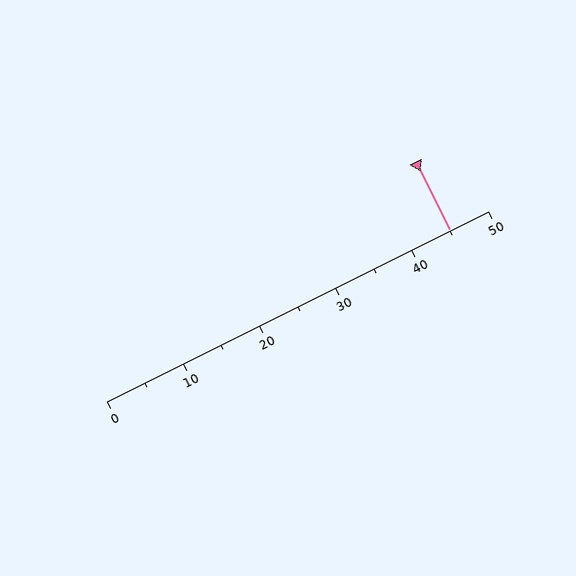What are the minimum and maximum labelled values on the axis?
The axis runs from 0 to 50.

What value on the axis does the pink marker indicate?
The marker indicates approximately 45.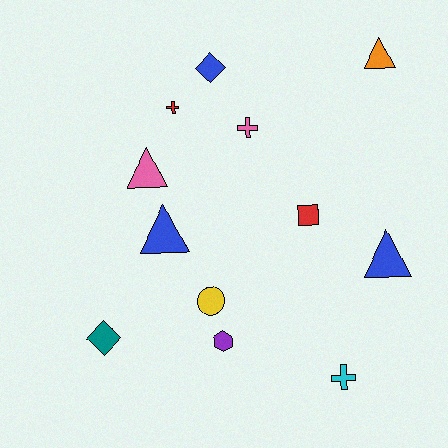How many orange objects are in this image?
There is 1 orange object.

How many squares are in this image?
There is 1 square.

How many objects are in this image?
There are 12 objects.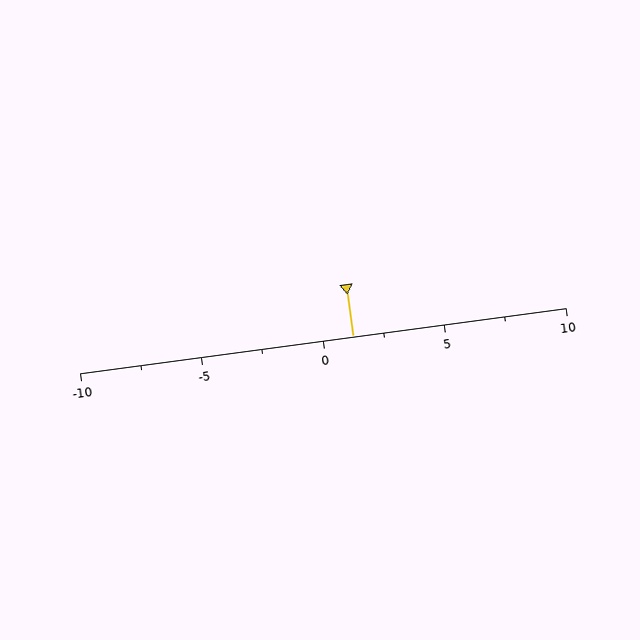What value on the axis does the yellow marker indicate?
The marker indicates approximately 1.2.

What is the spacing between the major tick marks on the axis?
The major ticks are spaced 5 apart.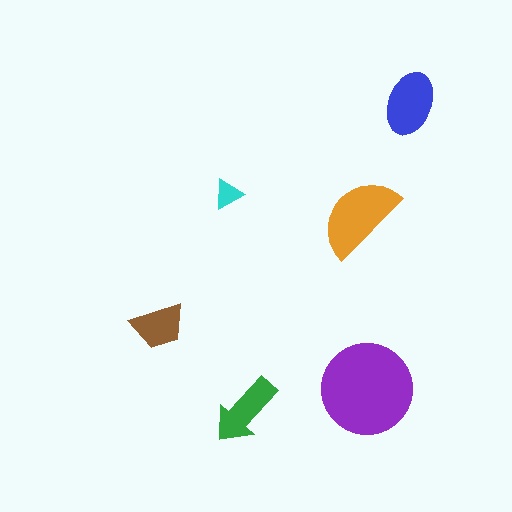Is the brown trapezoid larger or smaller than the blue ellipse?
Smaller.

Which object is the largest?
The purple circle.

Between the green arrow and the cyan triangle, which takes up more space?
The green arrow.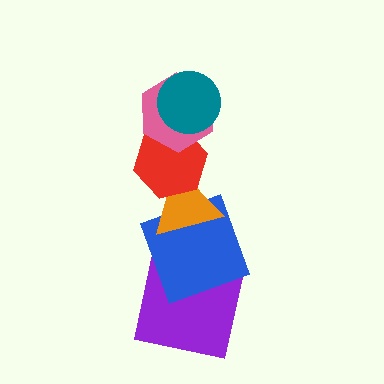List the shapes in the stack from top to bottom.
From top to bottom: the teal circle, the pink hexagon, the red hexagon, the orange triangle, the blue square, the purple square.